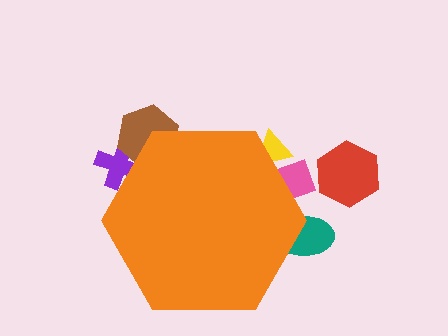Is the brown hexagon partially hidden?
Yes, the brown hexagon is partially hidden behind the orange hexagon.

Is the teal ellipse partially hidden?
Yes, the teal ellipse is partially hidden behind the orange hexagon.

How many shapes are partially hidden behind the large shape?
5 shapes are partially hidden.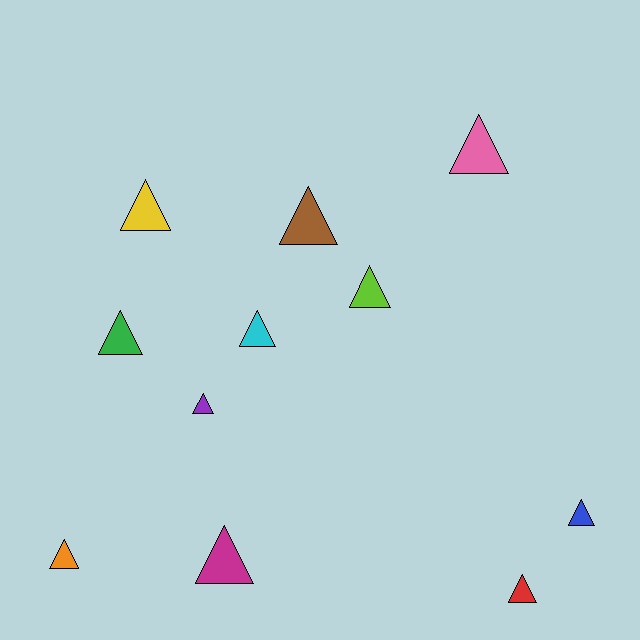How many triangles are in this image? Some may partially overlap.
There are 11 triangles.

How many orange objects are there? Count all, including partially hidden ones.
There is 1 orange object.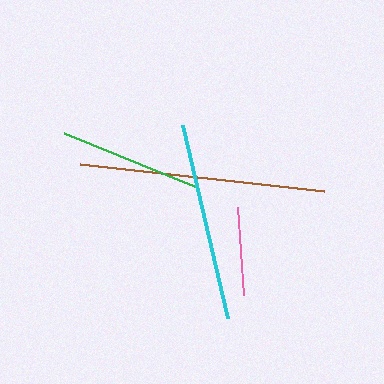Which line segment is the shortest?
The pink line is the shortest at approximately 88 pixels.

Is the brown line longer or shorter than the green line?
The brown line is longer than the green line.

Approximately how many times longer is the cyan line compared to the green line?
The cyan line is approximately 1.4 times the length of the green line.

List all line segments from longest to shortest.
From longest to shortest: brown, cyan, green, pink.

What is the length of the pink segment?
The pink segment is approximately 88 pixels long.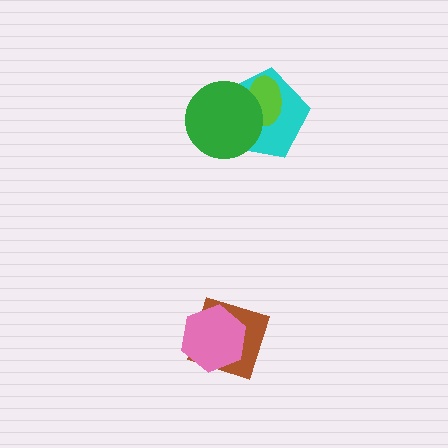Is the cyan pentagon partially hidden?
Yes, it is partially covered by another shape.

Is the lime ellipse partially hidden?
Yes, it is partially covered by another shape.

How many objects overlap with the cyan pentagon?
2 objects overlap with the cyan pentagon.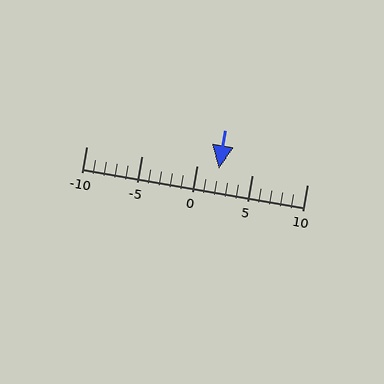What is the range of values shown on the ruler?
The ruler shows values from -10 to 10.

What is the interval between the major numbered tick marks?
The major tick marks are spaced 5 units apart.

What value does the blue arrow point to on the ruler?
The blue arrow points to approximately 2.